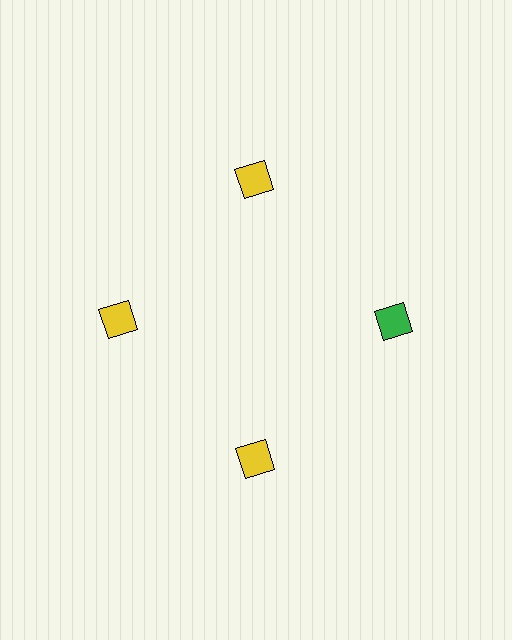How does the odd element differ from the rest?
It has a different color: green instead of yellow.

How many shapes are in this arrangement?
There are 4 shapes arranged in a ring pattern.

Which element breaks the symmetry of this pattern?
The green diamond at roughly the 3 o'clock position breaks the symmetry. All other shapes are yellow diamonds.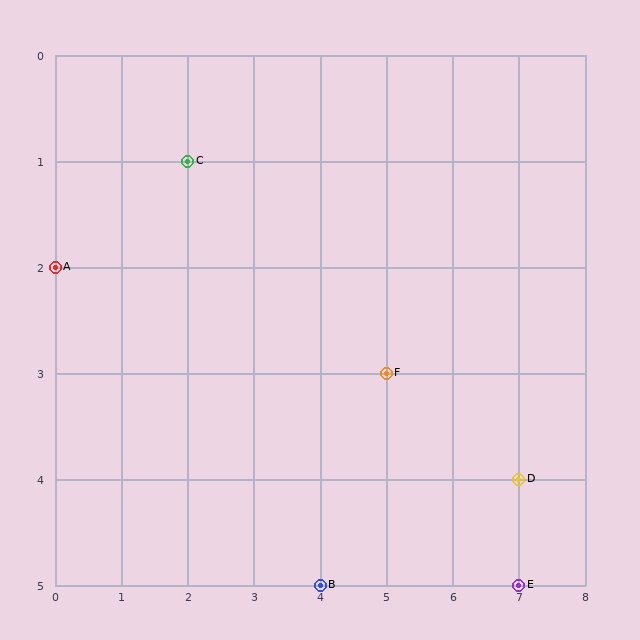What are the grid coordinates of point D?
Point D is at grid coordinates (7, 4).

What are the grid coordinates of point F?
Point F is at grid coordinates (5, 3).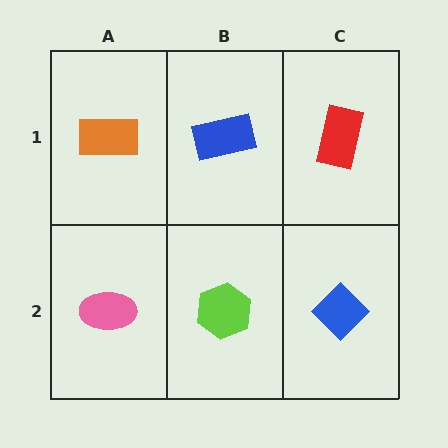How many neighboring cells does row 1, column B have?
3.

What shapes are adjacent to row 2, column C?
A red rectangle (row 1, column C), a lime hexagon (row 2, column B).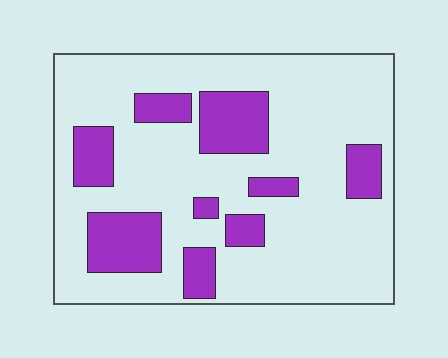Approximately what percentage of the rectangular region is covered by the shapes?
Approximately 25%.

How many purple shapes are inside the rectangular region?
9.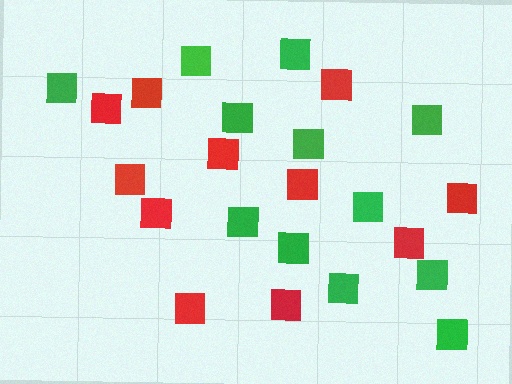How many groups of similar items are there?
There are 2 groups: one group of red squares (11) and one group of green squares (12).